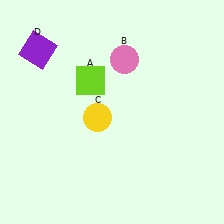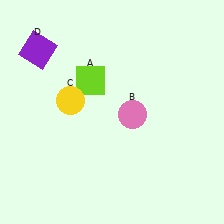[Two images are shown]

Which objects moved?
The objects that moved are: the pink circle (B), the yellow circle (C).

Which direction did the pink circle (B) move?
The pink circle (B) moved down.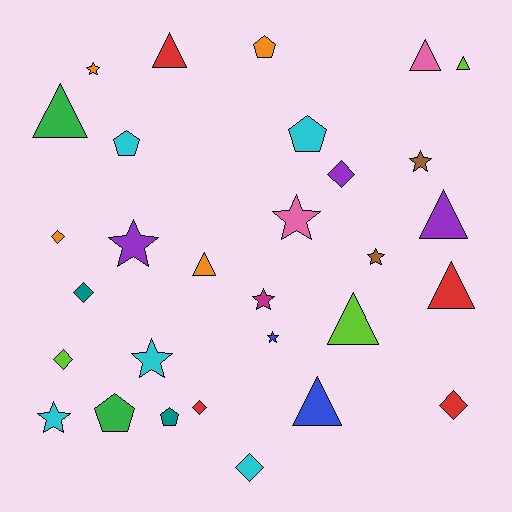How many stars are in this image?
There are 9 stars.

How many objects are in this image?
There are 30 objects.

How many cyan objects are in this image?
There are 5 cyan objects.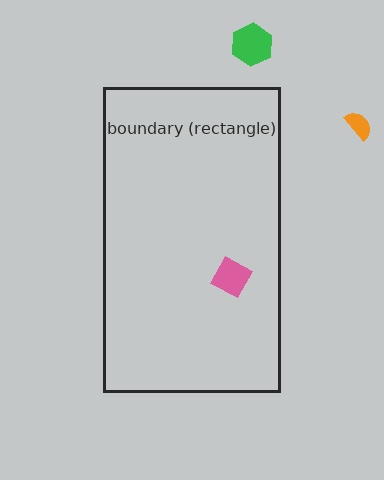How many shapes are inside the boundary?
1 inside, 2 outside.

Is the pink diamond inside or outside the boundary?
Inside.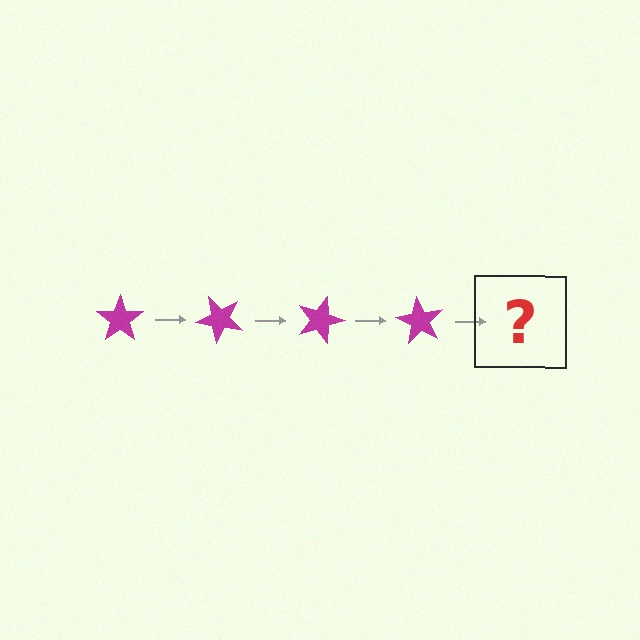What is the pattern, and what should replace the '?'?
The pattern is that the star rotates 45 degrees each step. The '?' should be a magenta star rotated 180 degrees.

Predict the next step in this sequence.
The next step is a magenta star rotated 180 degrees.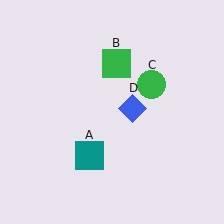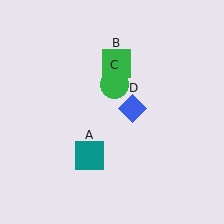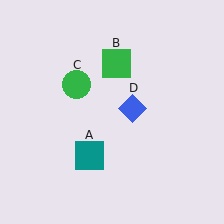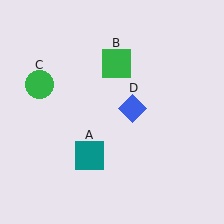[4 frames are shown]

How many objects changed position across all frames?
1 object changed position: green circle (object C).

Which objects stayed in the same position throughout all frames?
Teal square (object A) and green square (object B) and blue diamond (object D) remained stationary.